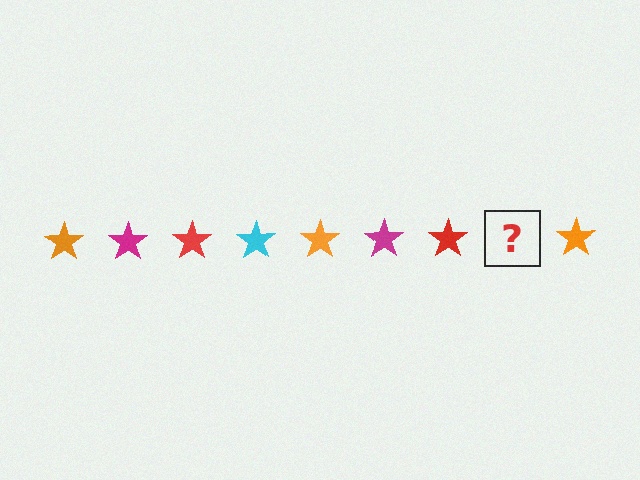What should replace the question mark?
The question mark should be replaced with a cyan star.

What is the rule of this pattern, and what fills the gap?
The rule is that the pattern cycles through orange, magenta, red, cyan stars. The gap should be filled with a cyan star.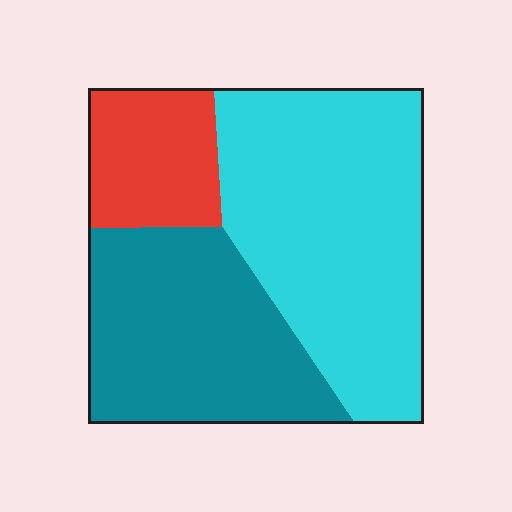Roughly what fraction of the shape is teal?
Teal covers 35% of the shape.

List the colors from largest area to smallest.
From largest to smallest: cyan, teal, red.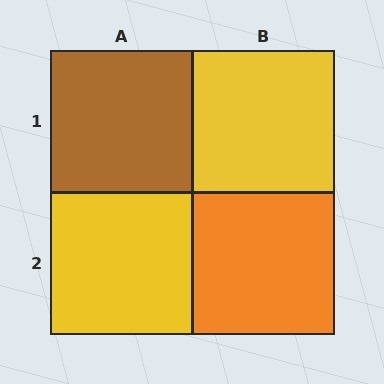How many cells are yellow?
2 cells are yellow.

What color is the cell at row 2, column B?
Orange.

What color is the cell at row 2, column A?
Yellow.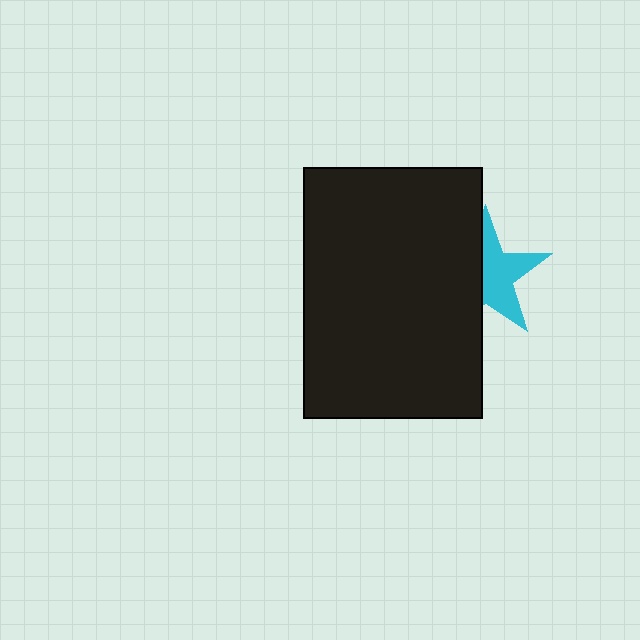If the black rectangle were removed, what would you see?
You would see the complete cyan star.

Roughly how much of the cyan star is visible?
About half of it is visible (roughly 53%).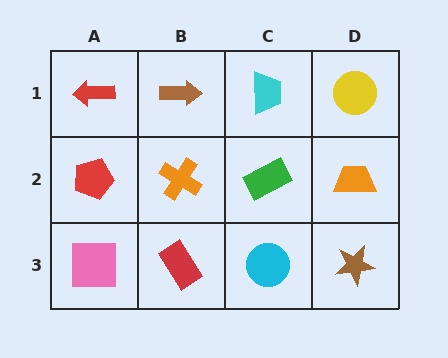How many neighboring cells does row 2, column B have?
4.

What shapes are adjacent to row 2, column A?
A red arrow (row 1, column A), a pink square (row 3, column A), an orange cross (row 2, column B).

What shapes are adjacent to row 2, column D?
A yellow circle (row 1, column D), a brown star (row 3, column D), a green rectangle (row 2, column C).